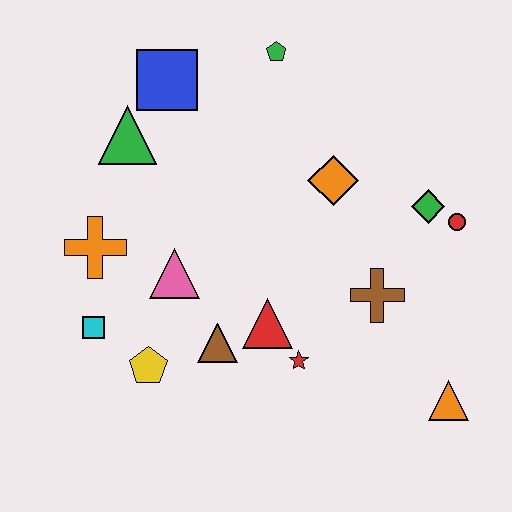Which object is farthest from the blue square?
The orange triangle is farthest from the blue square.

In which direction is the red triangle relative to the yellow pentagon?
The red triangle is to the right of the yellow pentagon.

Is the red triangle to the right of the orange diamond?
No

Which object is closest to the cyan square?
The yellow pentagon is closest to the cyan square.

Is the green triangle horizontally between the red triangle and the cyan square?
Yes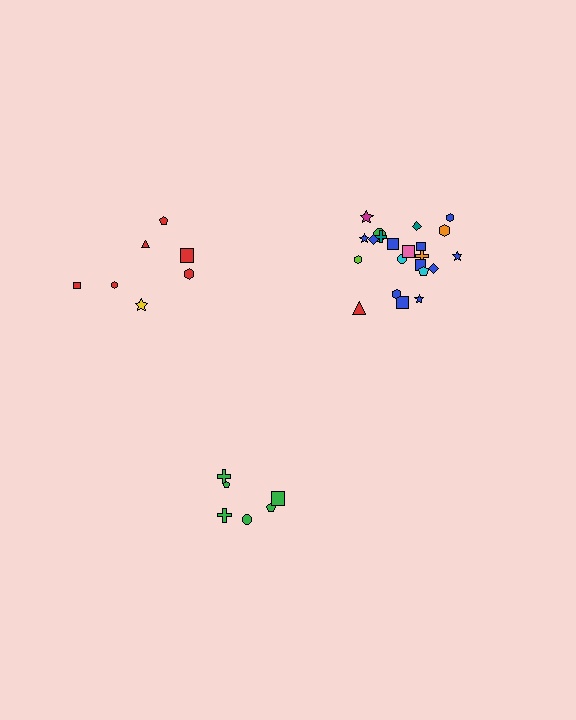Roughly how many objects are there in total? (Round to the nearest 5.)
Roughly 35 objects in total.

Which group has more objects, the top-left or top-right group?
The top-right group.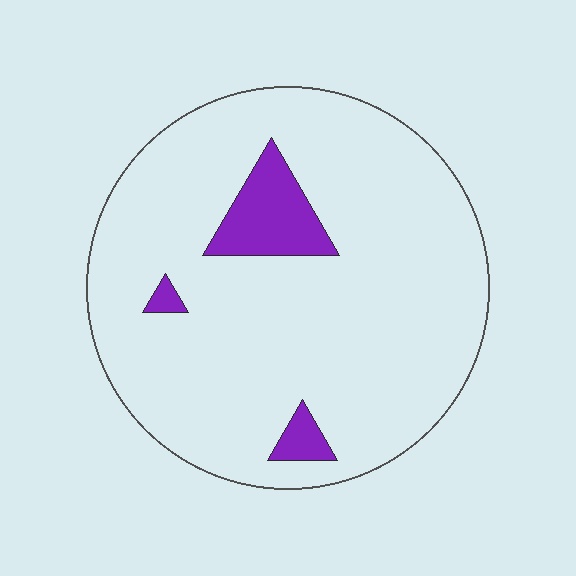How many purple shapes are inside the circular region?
3.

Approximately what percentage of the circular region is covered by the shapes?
Approximately 10%.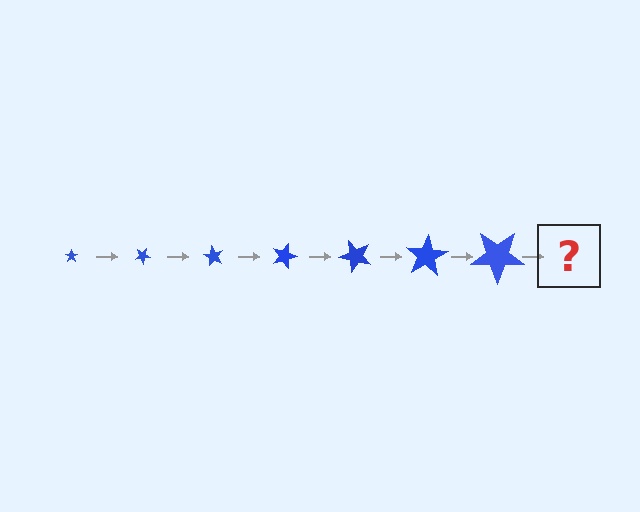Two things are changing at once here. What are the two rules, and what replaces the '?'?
The two rules are that the star grows larger each step and it rotates 30 degrees each step. The '?' should be a star, larger than the previous one and rotated 210 degrees from the start.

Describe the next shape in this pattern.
It should be a star, larger than the previous one and rotated 210 degrees from the start.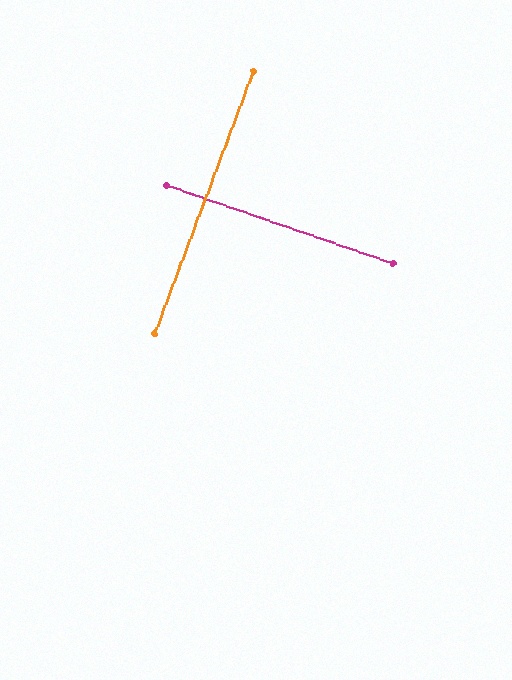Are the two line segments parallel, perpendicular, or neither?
Perpendicular — they meet at approximately 89°.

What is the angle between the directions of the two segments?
Approximately 89 degrees.